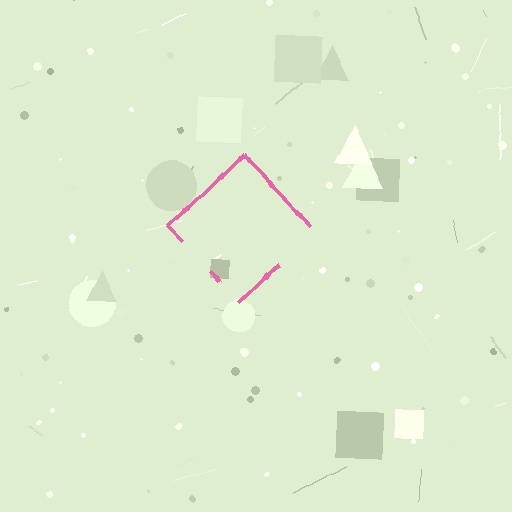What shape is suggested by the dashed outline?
The dashed outline suggests a diamond.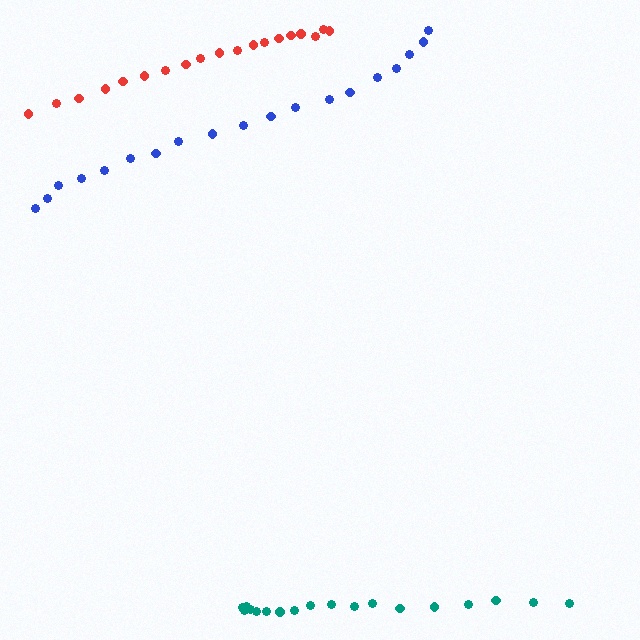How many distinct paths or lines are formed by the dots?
There are 3 distinct paths.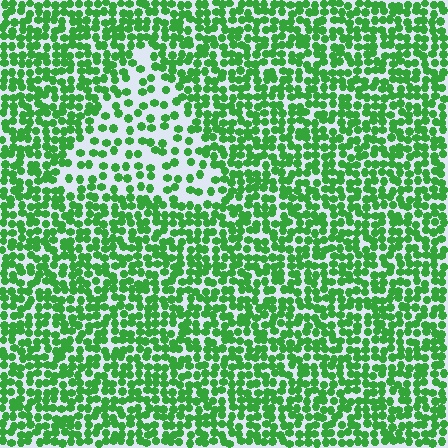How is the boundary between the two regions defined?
The boundary is defined by a change in element density (approximately 2.1x ratio). All elements are the same color, size, and shape.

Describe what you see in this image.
The image contains small green elements arranged at two different densities. A triangle-shaped region is visible where the elements are less densely packed than the surrounding area.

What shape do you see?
I see a triangle.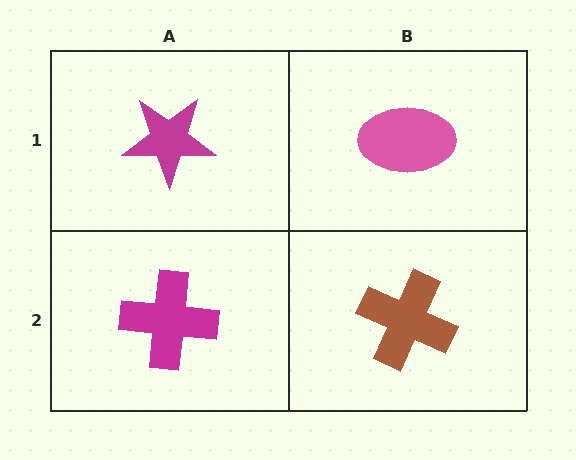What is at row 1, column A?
A magenta star.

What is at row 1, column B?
A pink ellipse.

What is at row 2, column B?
A brown cross.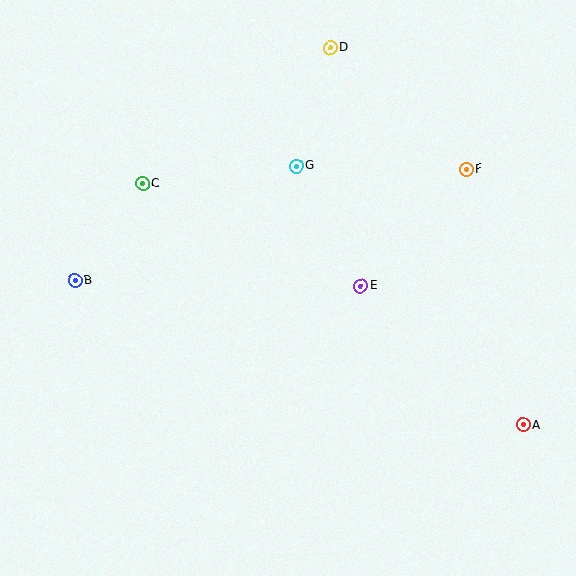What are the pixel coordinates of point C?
Point C is at (143, 184).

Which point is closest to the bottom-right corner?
Point A is closest to the bottom-right corner.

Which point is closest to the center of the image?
Point E at (361, 286) is closest to the center.